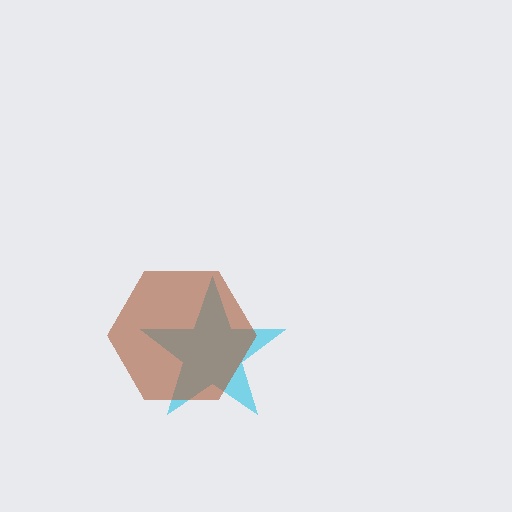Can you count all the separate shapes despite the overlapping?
Yes, there are 2 separate shapes.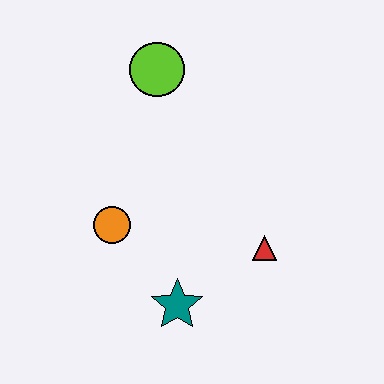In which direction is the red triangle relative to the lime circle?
The red triangle is below the lime circle.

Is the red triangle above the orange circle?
No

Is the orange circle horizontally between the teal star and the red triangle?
No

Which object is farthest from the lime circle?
The teal star is farthest from the lime circle.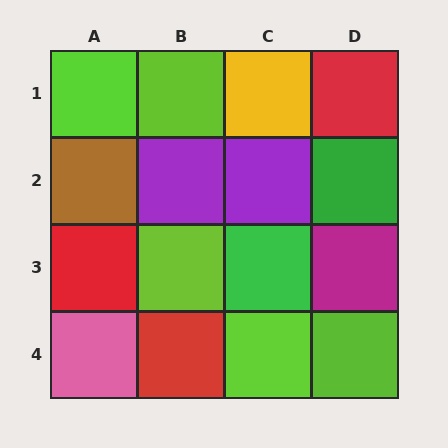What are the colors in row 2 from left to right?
Brown, purple, purple, green.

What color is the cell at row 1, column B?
Lime.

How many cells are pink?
1 cell is pink.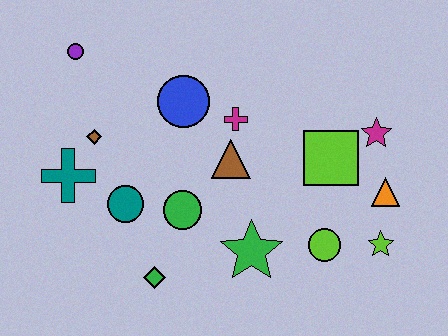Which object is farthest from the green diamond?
The magenta star is farthest from the green diamond.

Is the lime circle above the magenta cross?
No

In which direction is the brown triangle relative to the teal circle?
The brown triangle is to the right of the teal circle.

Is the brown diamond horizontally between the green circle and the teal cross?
Yes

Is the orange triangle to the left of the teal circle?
No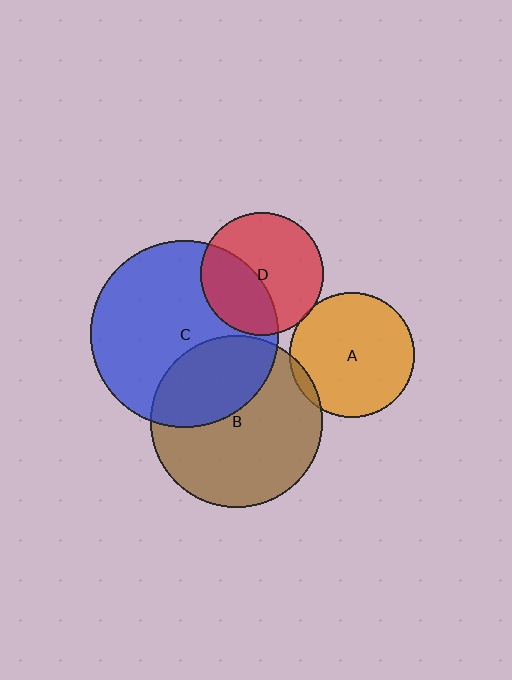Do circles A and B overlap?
Yes.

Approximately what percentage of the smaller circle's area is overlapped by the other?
Approximately 5%.